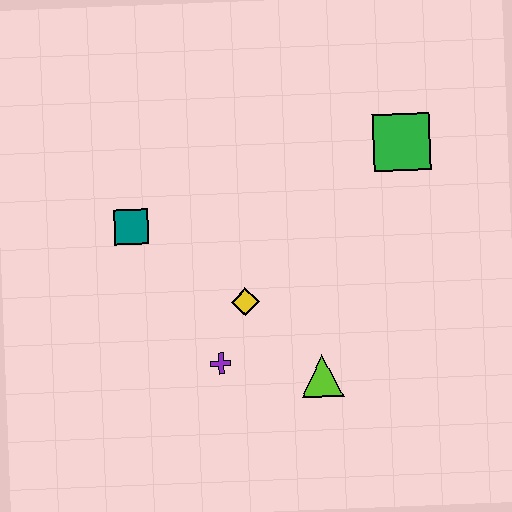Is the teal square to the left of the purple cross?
Yes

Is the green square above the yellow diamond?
Yes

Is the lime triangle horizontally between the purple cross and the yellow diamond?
No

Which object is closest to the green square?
The yellow diamond is closest to the green square.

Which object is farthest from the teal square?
The green square is farthest from the teal square.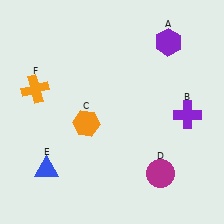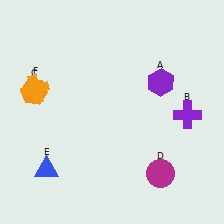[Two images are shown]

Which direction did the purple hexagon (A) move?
The purple hexagon (A) moved down.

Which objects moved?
The objects that moved are: the purple hexagon (A), the orange hexagon (C).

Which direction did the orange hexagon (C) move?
The orange hexagon (C) moved left.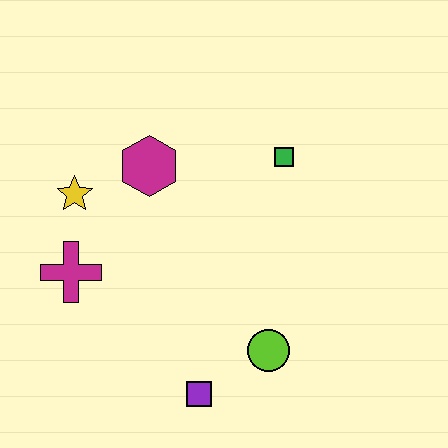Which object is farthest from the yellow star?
The lime circle is farthest from the yellow star.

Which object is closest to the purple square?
The lime circle is closest to the purple square.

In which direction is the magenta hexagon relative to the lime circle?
The magenta hexagon is above the lime circle.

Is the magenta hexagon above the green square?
No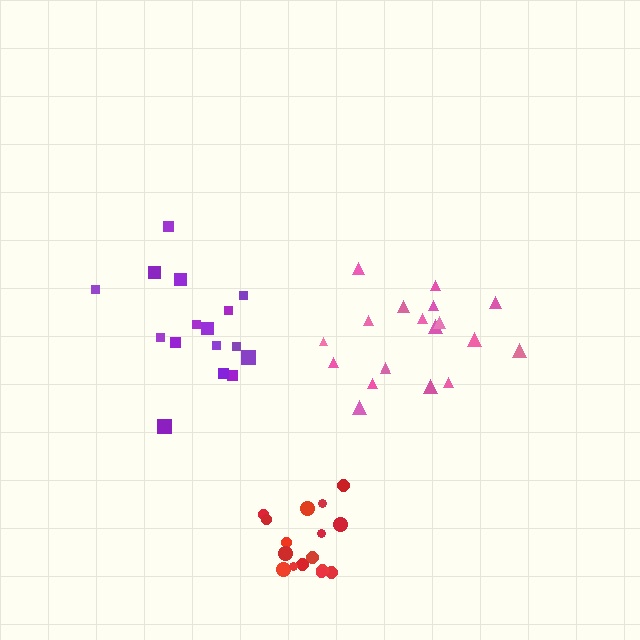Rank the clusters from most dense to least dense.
red, pink, purple.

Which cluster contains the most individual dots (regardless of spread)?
Pink (19).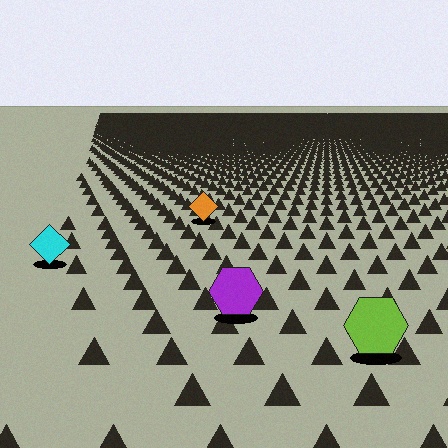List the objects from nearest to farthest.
From nearest to farthest: the lime hexagon, the purple hexagon, the cyan diamond, the orange diamond.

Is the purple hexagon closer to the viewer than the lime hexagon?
No. The lime hexagon is closer — you can tell from the texture gradient: the ground texture is coarser near it.